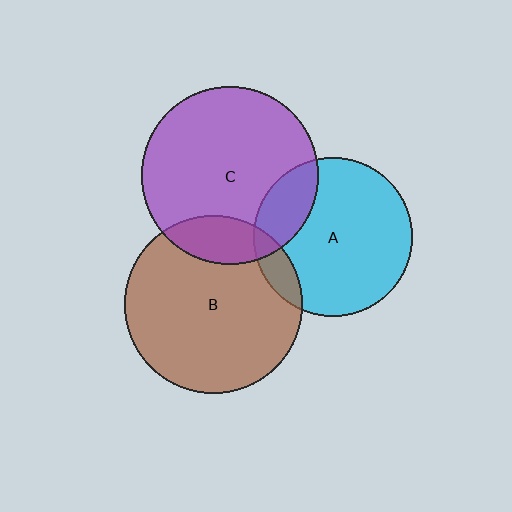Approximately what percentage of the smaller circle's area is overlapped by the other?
Approximately 10%.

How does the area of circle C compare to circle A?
Approximately 1.2 times.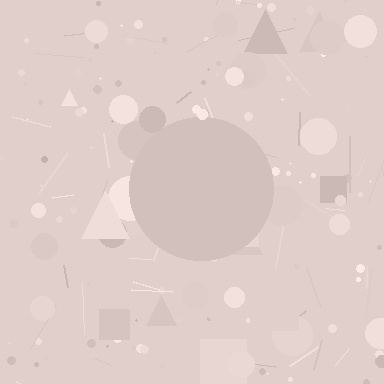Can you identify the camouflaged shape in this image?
The camouflaged shape is a circle.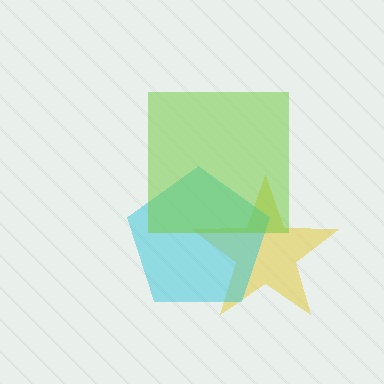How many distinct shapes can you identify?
There are 3 distinct shapes: a yellow star, a cyan pentagon, a lime square.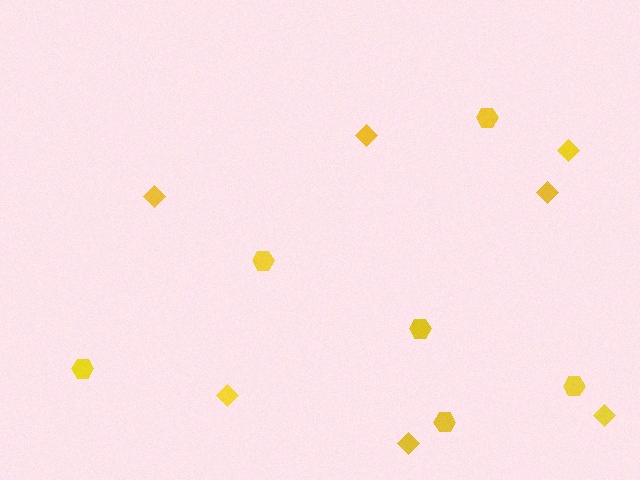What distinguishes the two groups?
There are 2 groups: one group of hexagons (6) and one group of diamonds (7).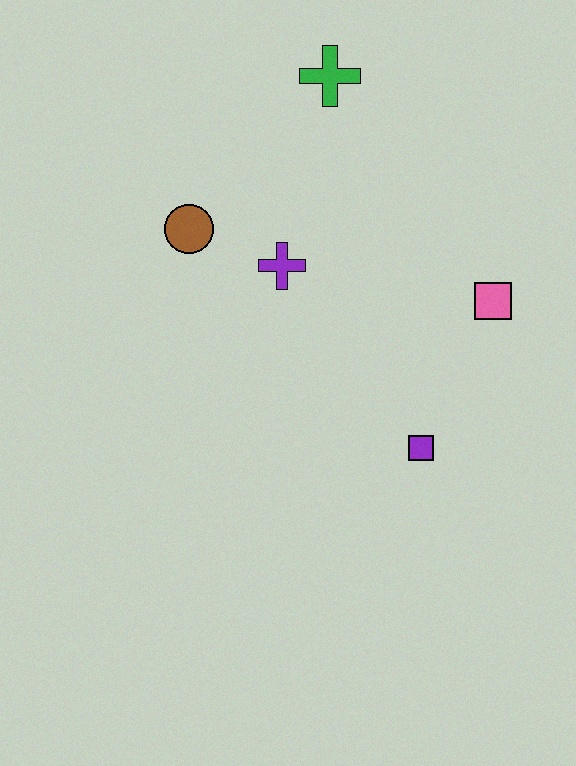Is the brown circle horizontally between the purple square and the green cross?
No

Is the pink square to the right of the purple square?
Yes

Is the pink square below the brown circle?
Yes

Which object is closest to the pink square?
The purple square is closest to the pink square.